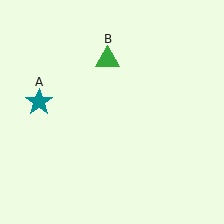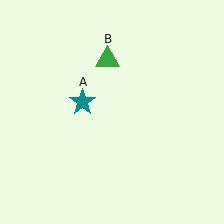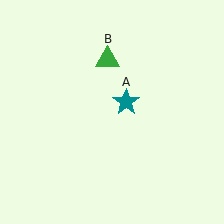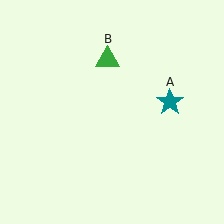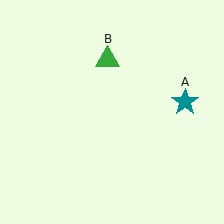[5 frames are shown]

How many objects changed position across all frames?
1 object changed position: teal star (object A).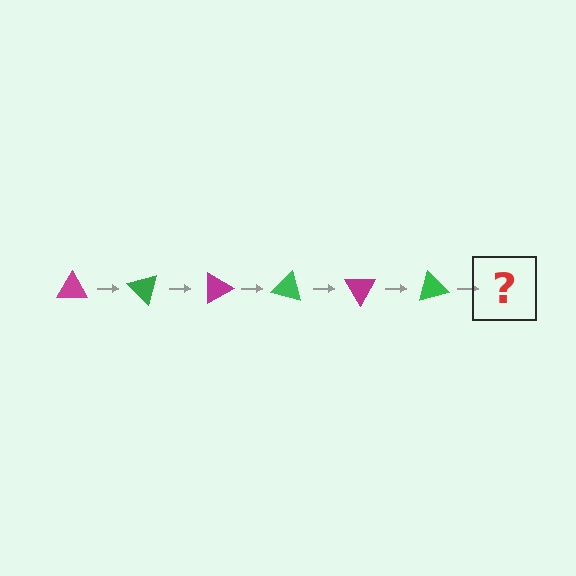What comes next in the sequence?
The next element should be a magenta triangle, rotated 270 degrees from the start.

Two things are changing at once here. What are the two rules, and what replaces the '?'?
The two rules are that it rotates 45 degrees each step and the color cycles through magenta and green. The '?' should be a magenta triangle, rotated 270 degrees from the start.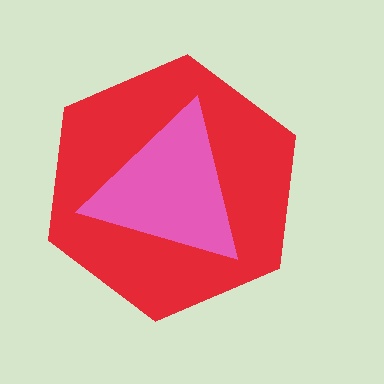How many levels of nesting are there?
2.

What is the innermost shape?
The pink triangle.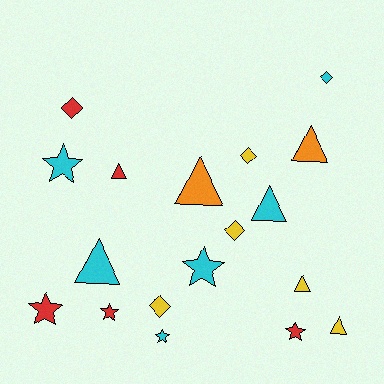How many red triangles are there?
There is 1 red triangle.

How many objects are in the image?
There are 18 objects.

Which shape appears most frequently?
Triangle, with 7 objects.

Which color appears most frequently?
Cyan, with 6 objects.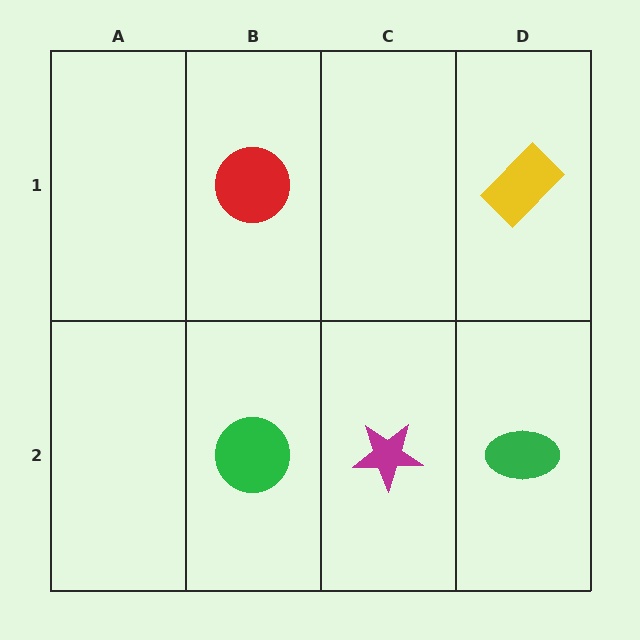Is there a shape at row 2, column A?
No, that cell is empty.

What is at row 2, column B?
A green circle.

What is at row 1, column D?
A yellow rectangle.